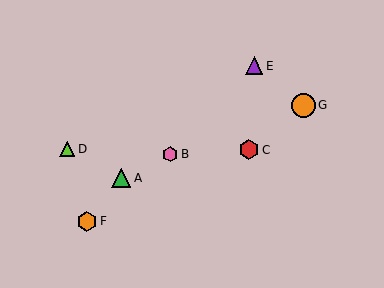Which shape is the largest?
The orange circle (labeled G) is the largest.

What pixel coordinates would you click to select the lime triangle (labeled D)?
Click at (67, 149) to select the lime triangle D.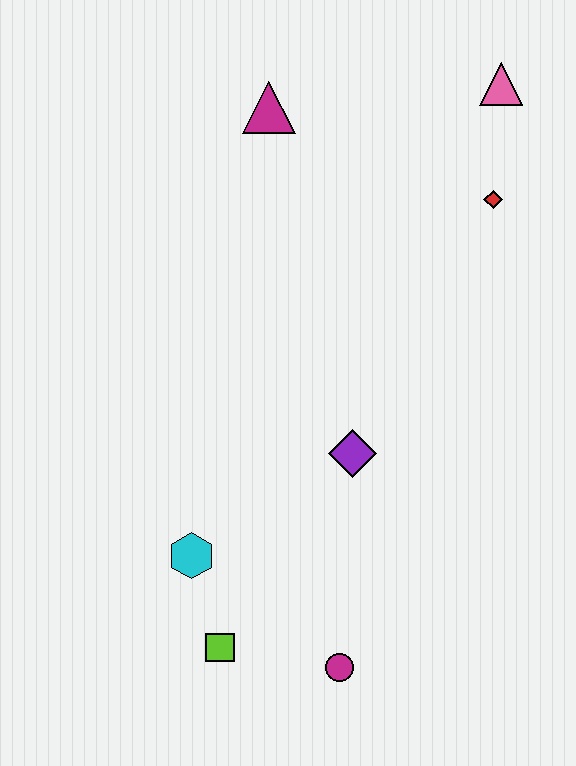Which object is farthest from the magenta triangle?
The magenta circle is farthest from the magenta triangle.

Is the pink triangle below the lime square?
No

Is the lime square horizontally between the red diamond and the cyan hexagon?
Yes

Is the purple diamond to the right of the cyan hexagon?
Yes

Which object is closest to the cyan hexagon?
The lime square is closest to the cyan hexagon.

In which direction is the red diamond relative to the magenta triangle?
The red diamond is to the right of the magenta triangle.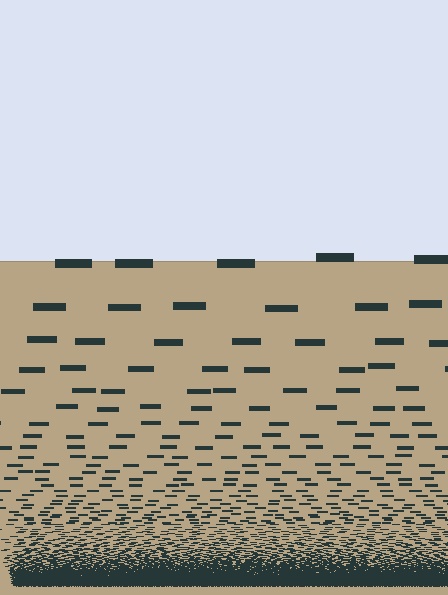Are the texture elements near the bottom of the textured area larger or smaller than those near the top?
Smaller. The gradient is inverted — elements near the bottom are smaller and denser.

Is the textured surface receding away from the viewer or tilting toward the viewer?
The surface appears to tilt toward the viewer. Texture elements get larger and sparser toward the top.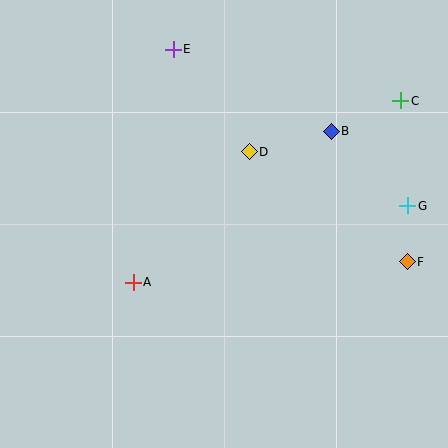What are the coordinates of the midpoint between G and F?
The midpoint between G and F is at (407, 234).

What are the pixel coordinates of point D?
Point D is at (249, 152).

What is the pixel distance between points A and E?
The distance between A and E is 236 pixels.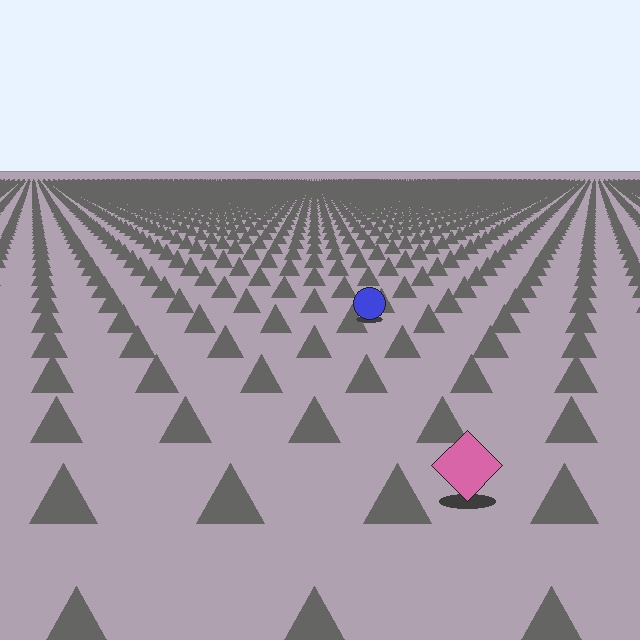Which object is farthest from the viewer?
The blue circle is farthest from the viewer. It appears smaller and the ground texture around it is denser.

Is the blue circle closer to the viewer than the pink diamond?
No. The pink diamond is closer — you can tell from the texture gradient: the ground texture is coarser near it.